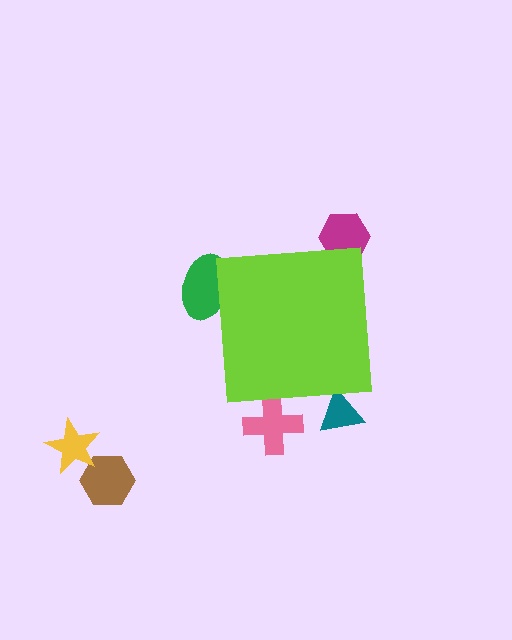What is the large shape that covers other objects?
A lime square.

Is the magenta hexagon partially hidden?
Yes, the magenta hexagon is partially hidden behind the lime square.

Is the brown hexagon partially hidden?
No, the brown hexagon is fully visible.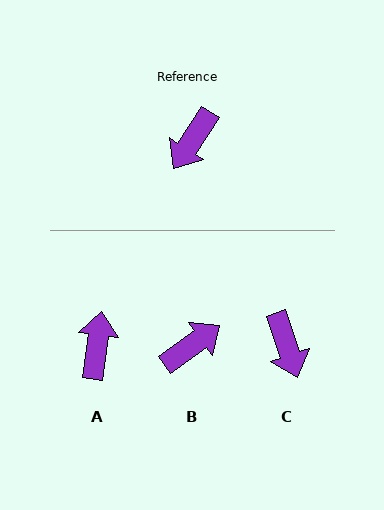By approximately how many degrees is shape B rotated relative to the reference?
Approximately 159 degrees counter-clockwise.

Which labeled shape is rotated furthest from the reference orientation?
B, about 159 degrees away.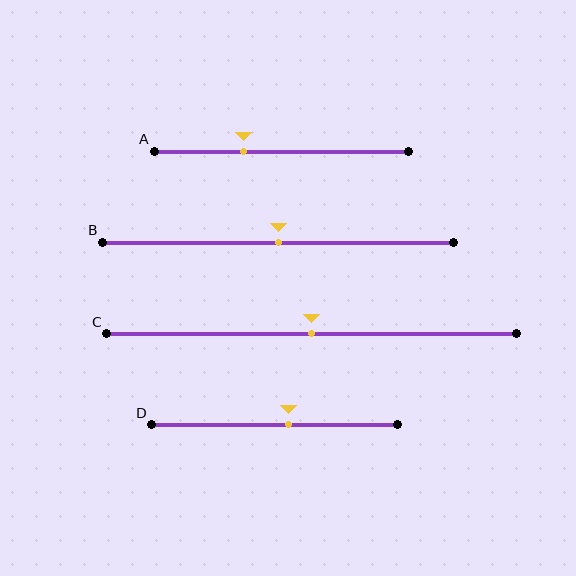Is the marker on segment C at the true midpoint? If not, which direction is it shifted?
Yes, the marker on segment C is at the true midpoint.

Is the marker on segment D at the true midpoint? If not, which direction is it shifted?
No, the marker on segment D is shifted to the right by about 6% of the segment length.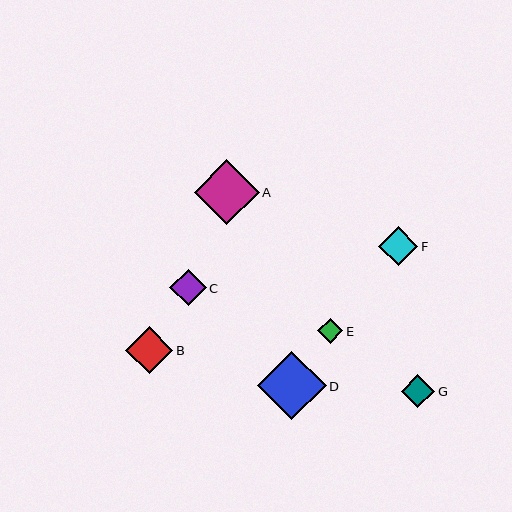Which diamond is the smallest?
Diamond E is the smallest with a size of approximately 26 pixels.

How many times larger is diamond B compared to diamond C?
Diamond B is approximately 1.3 times the size of diamond C.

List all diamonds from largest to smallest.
From largest to smallest: D, A, B, F, C, G, E.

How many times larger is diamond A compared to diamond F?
Diamond A is approximately 1.7 times the size of diamond F.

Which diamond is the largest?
Diamond D is the largest with a size of approximately 68 pixels.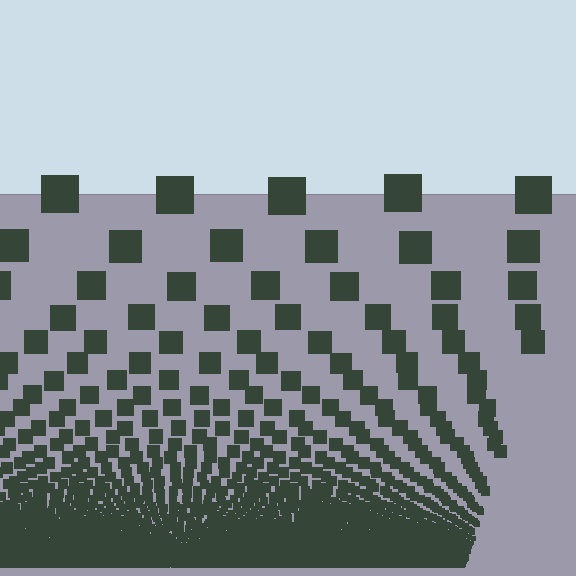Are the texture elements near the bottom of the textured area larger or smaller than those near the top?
Smaller. The gradient is inverted — elements near the bottom are smaller and denser.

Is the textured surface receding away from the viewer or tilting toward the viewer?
The surface appears to tilt toward the viewer. Texture elements get larger and sparser toward the top.